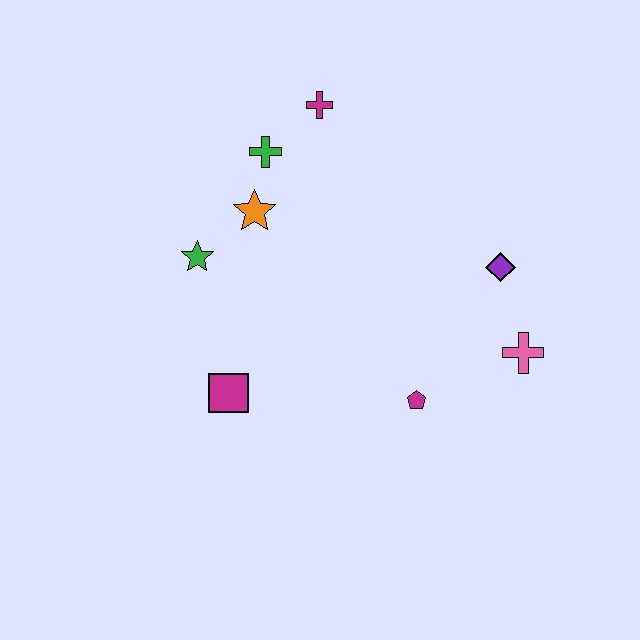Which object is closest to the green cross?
The orange star is closest to the green cross.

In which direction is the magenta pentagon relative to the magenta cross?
The magenta pentagon is below the magenta cross.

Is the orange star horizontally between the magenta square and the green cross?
Yes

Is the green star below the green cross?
Yes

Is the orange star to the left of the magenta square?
No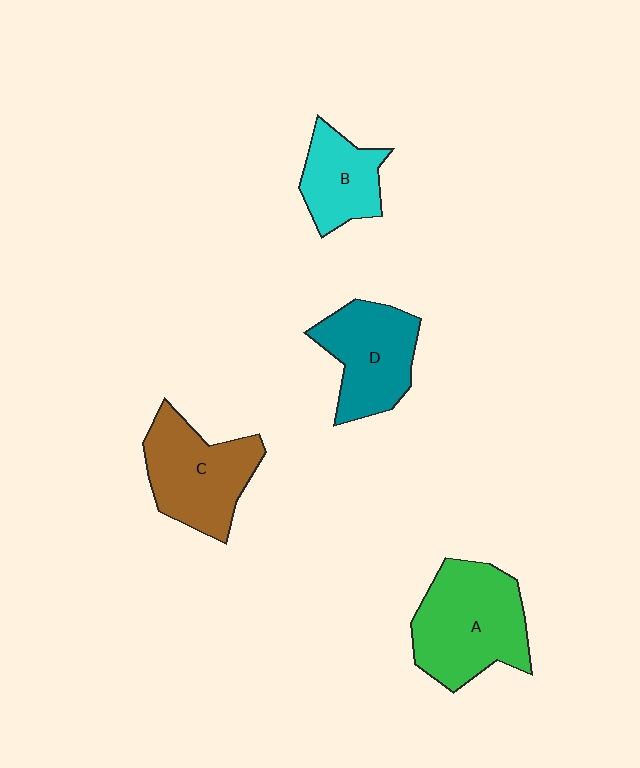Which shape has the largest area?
Shape A (green).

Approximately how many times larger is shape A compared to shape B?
Approximately 1.7 times.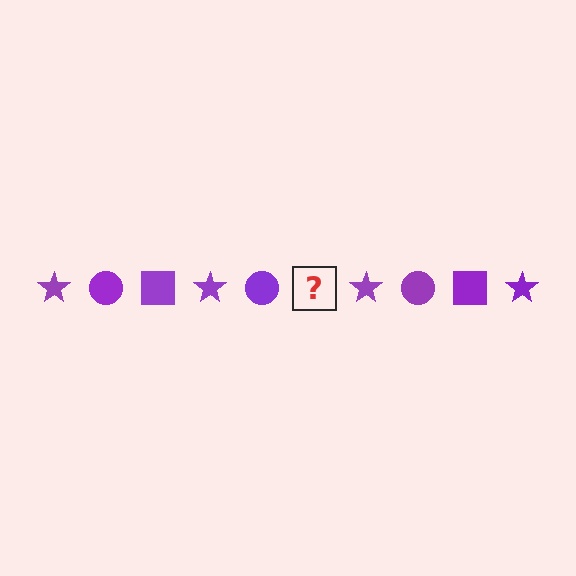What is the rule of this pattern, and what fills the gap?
The rule is that the pattern cycles through star, circle, square shapes in purple. The gap should be filled with a purple square.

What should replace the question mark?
The question mark should be replaced with a purple square.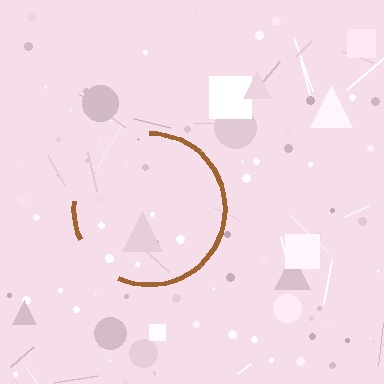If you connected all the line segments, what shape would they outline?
They would outline a circle.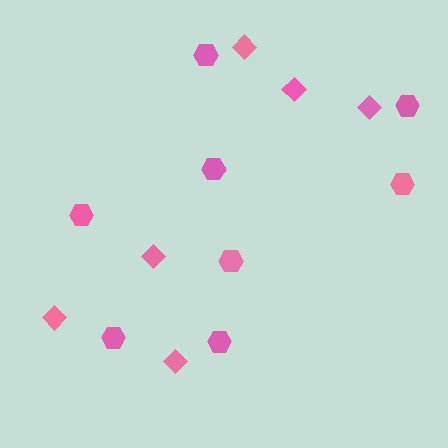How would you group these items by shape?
There are 2 groups: one group of hexagons (8) and one group of diamonds (6).